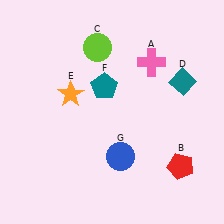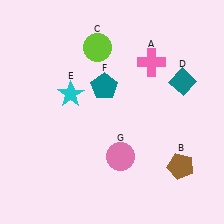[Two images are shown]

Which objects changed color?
B changed from red to brown. E changed from orange to cyan. G changed from blue to pink.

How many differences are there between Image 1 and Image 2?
There are 3 differences between the two images.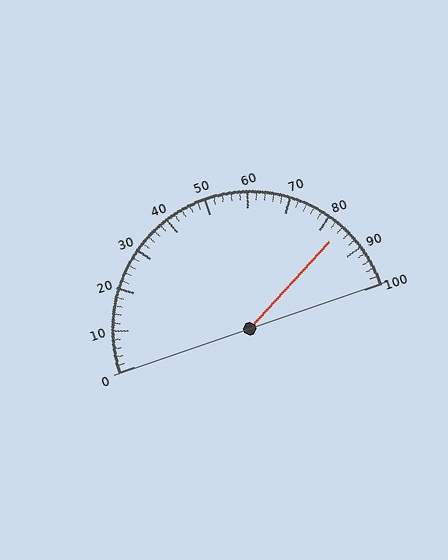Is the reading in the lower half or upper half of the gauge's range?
The reading is in the upper half of the range (0 to 100).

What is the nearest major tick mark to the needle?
The nearest major tick mark is 80.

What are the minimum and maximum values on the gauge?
The gauge ranges from 0 to 100.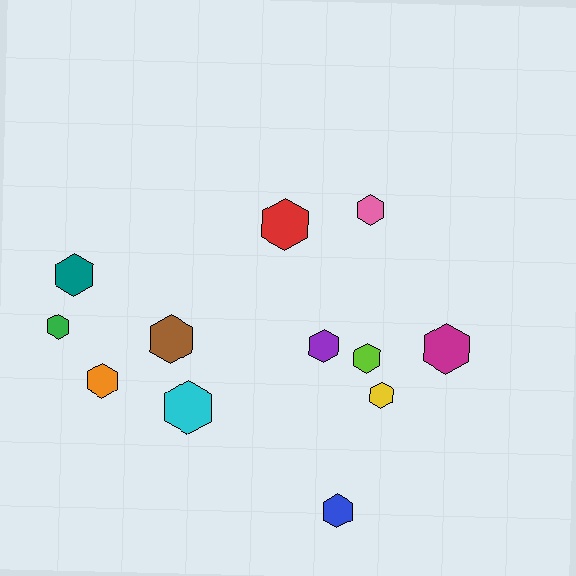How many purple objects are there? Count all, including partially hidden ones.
There is 1 purple object.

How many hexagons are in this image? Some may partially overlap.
There are 12 hexagons.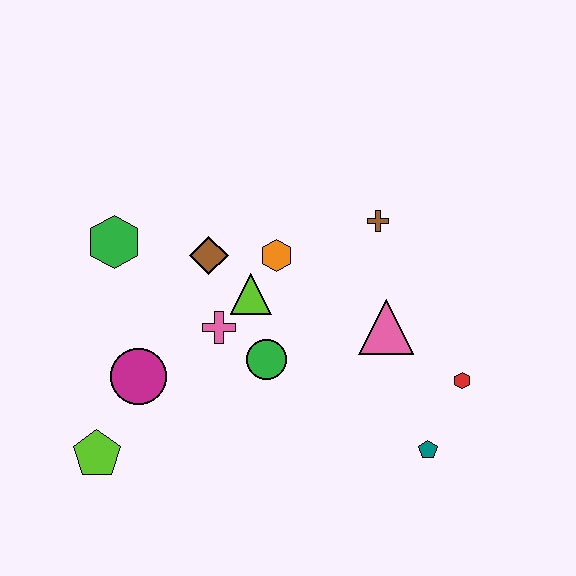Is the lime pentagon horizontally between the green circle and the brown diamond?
No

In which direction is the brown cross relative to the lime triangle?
The brown cross is to the right of the lime triangle.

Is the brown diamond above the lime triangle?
Yes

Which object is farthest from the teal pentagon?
The green hexagon is farthest from the teal pentagon.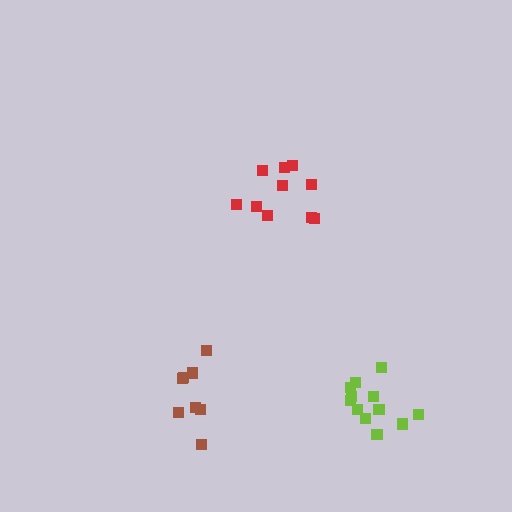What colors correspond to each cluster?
The clusters are colored: lime, brown, red.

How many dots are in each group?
Group 1: 12 dots, Group 2: 8 dots, Group 3: 10 dots (30 total).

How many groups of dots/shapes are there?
There are 3 groups.